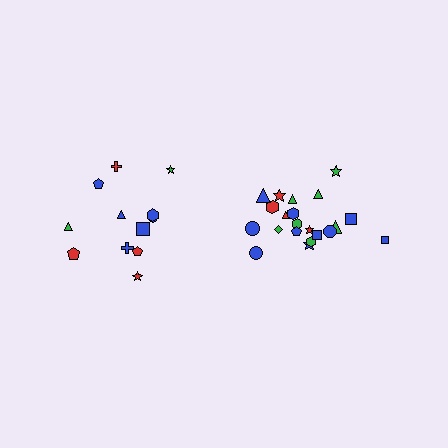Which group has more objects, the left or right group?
The right group.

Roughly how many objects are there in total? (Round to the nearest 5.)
Roughly 35 objects in total.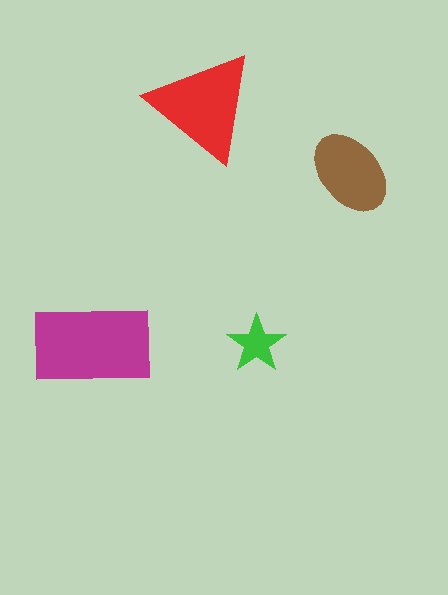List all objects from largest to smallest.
The magenta rectangle, the red triangle, the brown ellipse, the green star.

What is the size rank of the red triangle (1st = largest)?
2nd.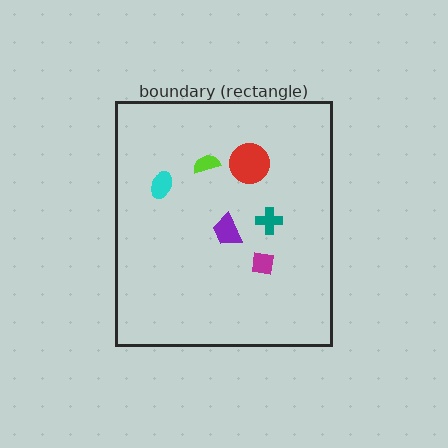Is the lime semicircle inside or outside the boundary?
Inside.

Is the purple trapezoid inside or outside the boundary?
Inside.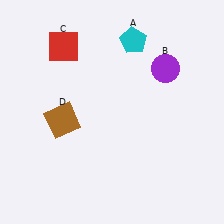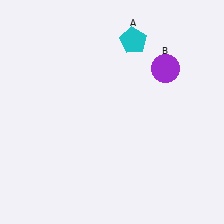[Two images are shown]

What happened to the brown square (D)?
The brown square (D) was removed in Image 2. It was in the bottom-left area of Image 1.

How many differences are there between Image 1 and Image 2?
There are 2 differences between the two images.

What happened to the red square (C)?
The red square (C) was removed in Image 2. It was in the top-left area of Image 1.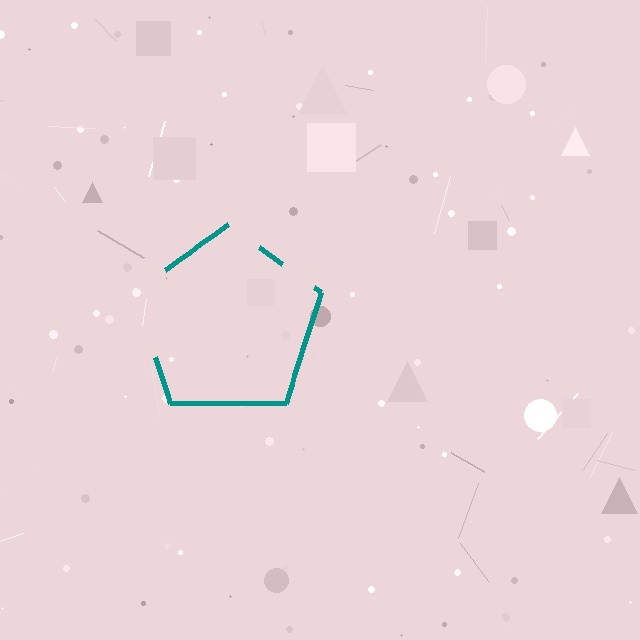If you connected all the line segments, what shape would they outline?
They would outline a pentagon.